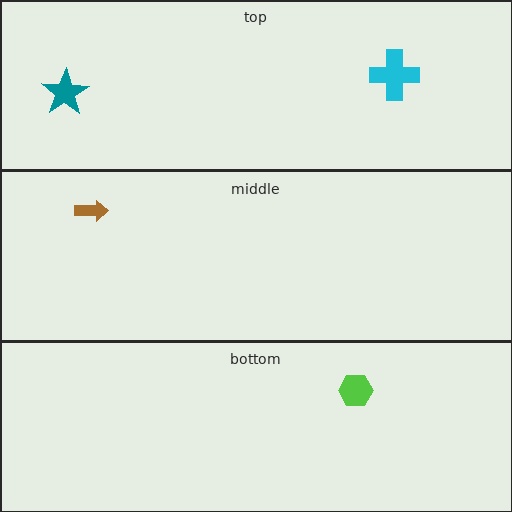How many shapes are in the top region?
2.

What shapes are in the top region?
The teal star, the cyan cross.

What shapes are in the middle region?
The brown arrow.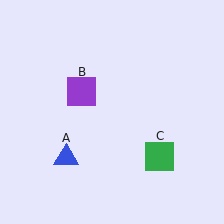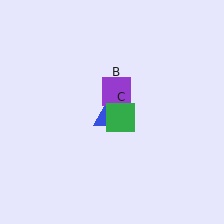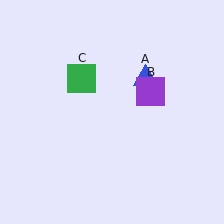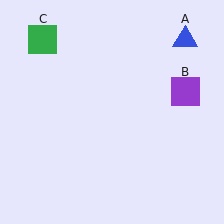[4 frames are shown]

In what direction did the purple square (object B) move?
The purple square (object B) moved right.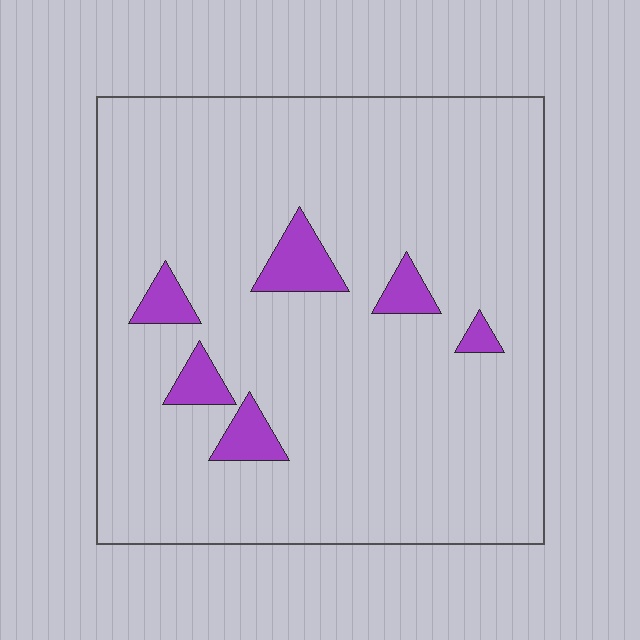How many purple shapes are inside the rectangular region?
6.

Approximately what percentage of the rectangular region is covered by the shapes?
Approximately 10%.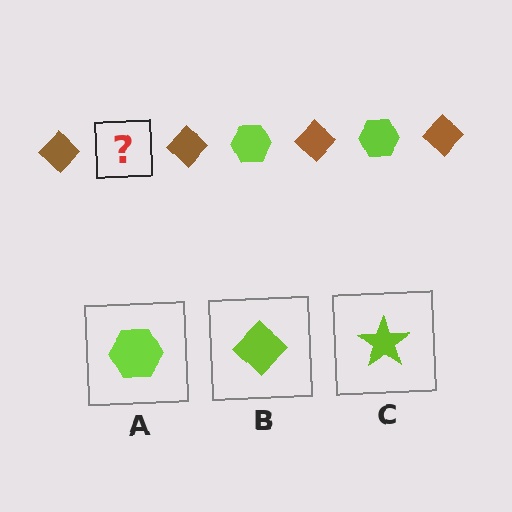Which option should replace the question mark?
Option A.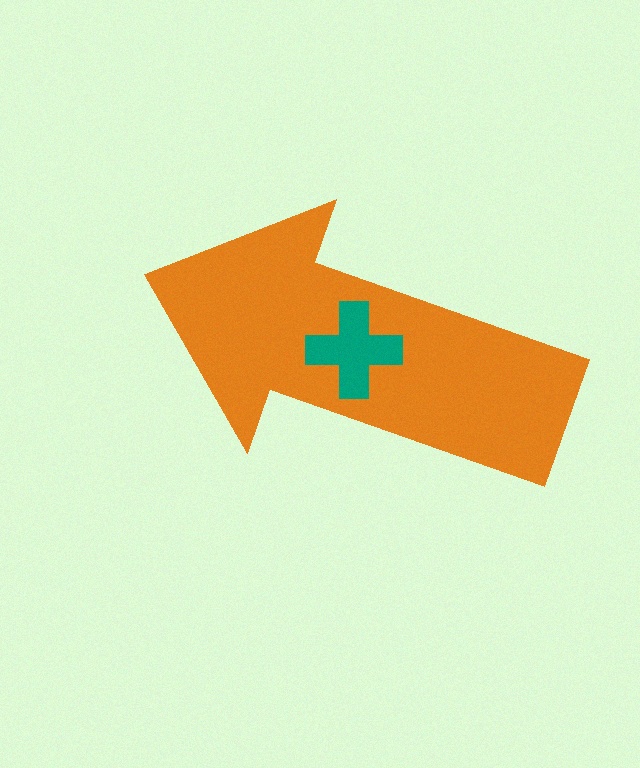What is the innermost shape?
The teal cross.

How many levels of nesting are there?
2.